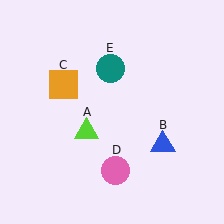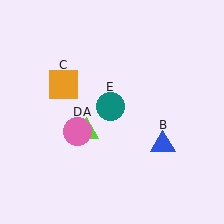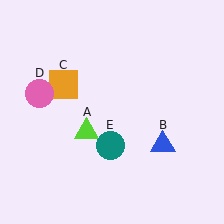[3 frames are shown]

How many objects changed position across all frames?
2 objects changed position: pink circle (object D), teal circle (object E).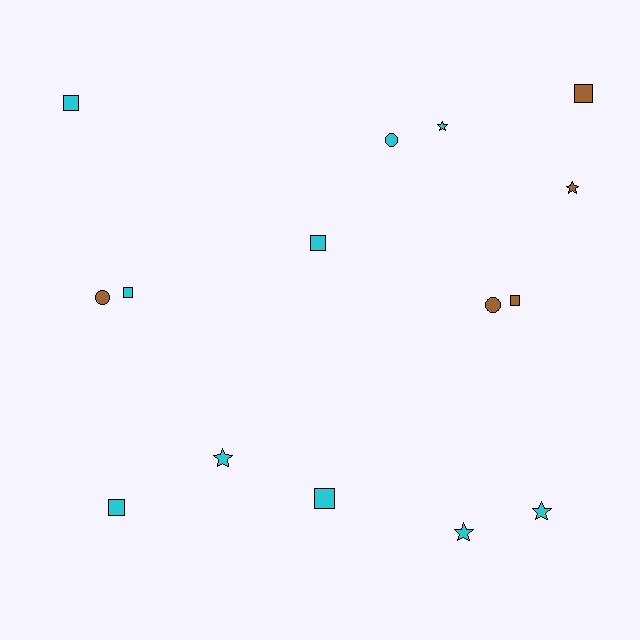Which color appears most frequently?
Cyan, with 10 objects.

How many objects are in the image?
There are 15 objects.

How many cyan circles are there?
There is 1 cyan circle.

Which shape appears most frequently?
Square, with 7 objects.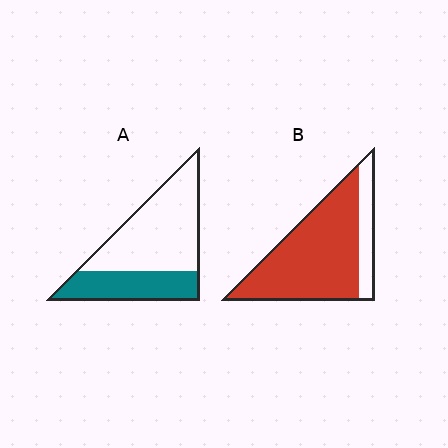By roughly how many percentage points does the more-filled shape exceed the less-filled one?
By roughly 45 percentage points (B over A).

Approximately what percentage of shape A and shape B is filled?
A is approximately 35% and B is approximately 80%.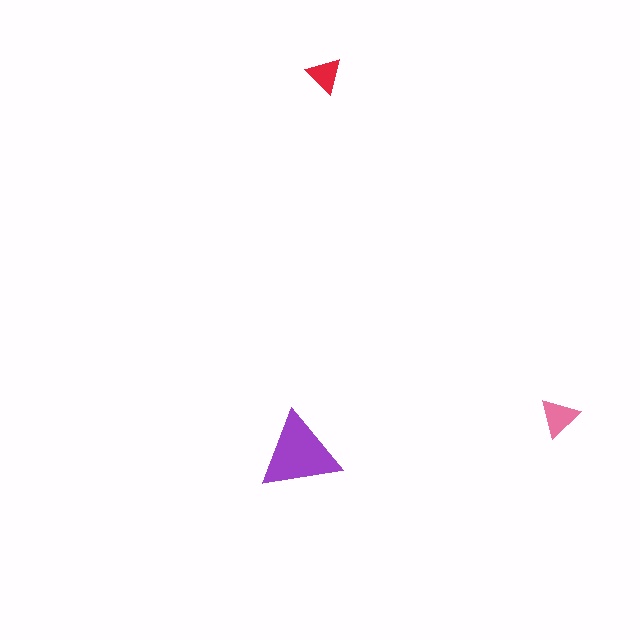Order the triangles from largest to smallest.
the purple one, the pink one, the red one.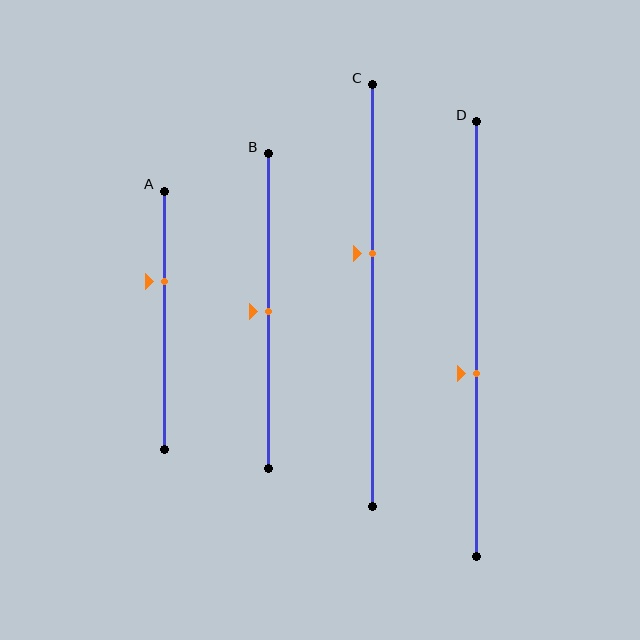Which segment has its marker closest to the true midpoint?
Segment B has its marker closest to the true midpoint.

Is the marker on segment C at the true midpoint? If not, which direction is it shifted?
No, the marker on segment C is shifted upward by about 10% of the segment length.